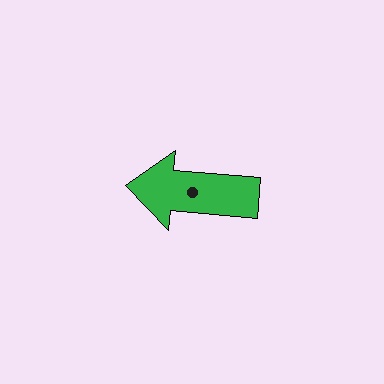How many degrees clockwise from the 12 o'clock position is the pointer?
Approximately 275 degrees.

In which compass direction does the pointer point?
West.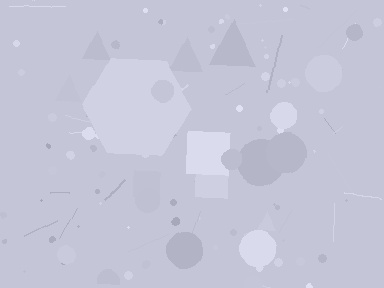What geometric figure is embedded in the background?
A hexagon is embedded in the background.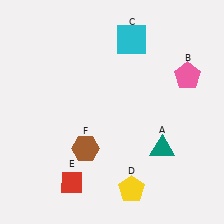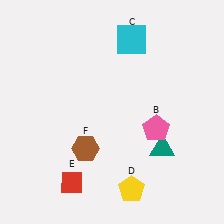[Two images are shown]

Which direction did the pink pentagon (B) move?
The pink pentagon (B) moved down.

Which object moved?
The pink pentagon (B) moved down.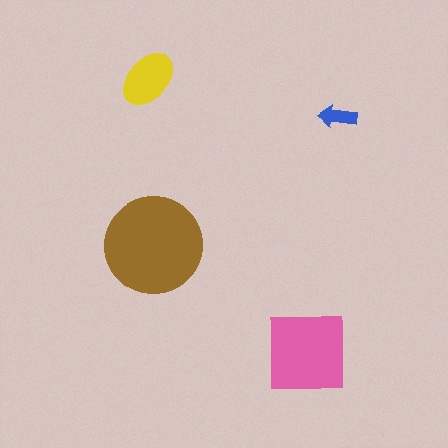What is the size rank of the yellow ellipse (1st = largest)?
3rd.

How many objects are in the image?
There are 4 objects in the image.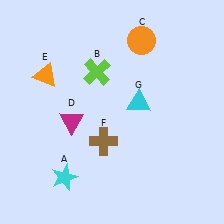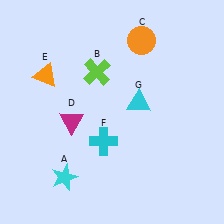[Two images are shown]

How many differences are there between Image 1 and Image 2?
There is 1 difference between the two images.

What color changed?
The cross (F) changed from brown in Image 1 to cyan in Image 2.